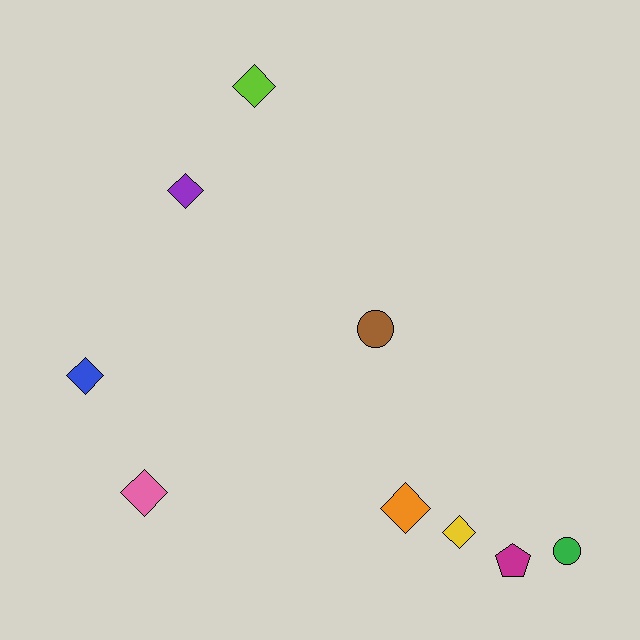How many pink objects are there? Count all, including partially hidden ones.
There is 1 pink object.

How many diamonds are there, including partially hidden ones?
There are 6 diamonds.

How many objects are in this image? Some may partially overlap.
There are 9 objects.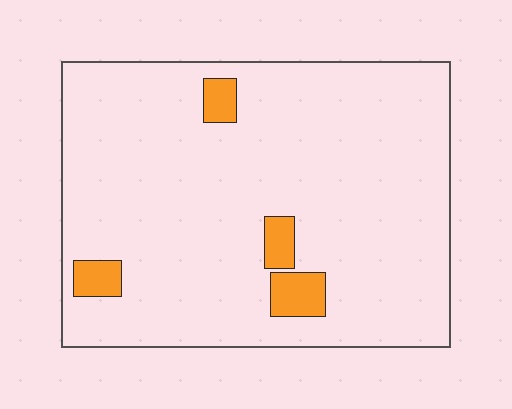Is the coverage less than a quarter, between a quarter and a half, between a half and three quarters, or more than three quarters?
Less than a quarter.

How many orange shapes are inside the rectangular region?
4.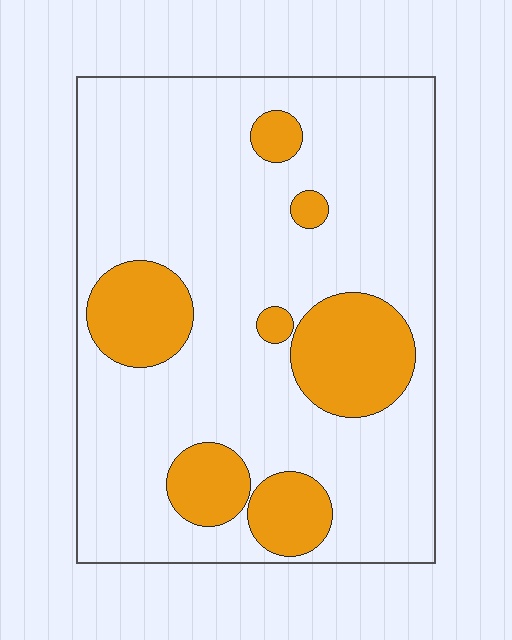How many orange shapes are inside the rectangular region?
7.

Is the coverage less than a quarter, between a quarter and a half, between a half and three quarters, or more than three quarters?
Less than a quarter.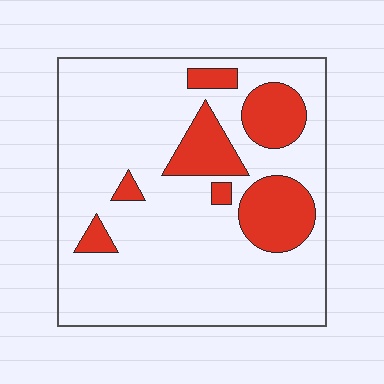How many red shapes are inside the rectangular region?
7.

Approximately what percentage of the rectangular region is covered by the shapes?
Approximately 20%.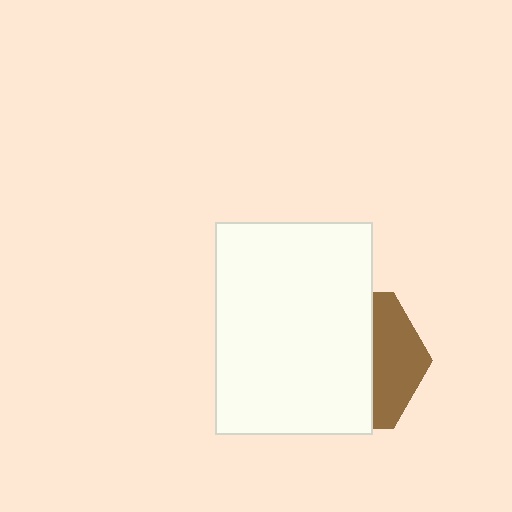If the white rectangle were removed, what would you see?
You would see the complete brown hexagon.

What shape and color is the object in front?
The object in front is a white rectangle.